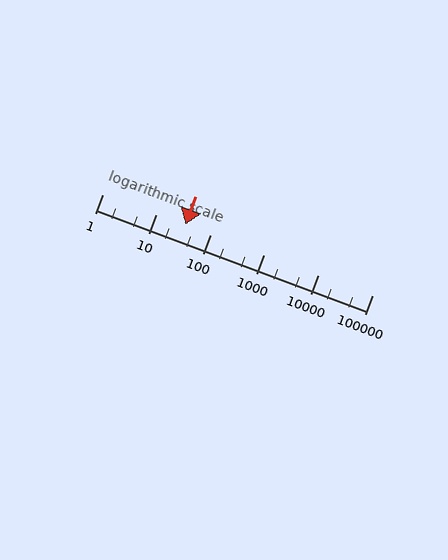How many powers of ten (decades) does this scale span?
The scale spans 5 decades, from 1 to 100000.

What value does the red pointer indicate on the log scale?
The pointer indicates approximately 35.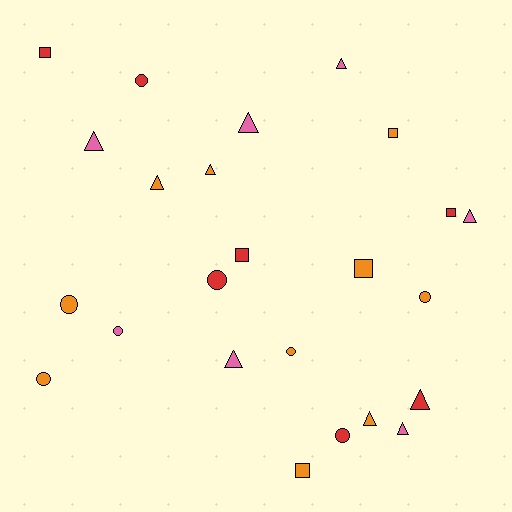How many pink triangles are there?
There are 6 pink triangles.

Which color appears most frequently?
Orange, with 10 objects.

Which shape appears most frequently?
Triangle, with 10 objects.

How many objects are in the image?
There are 24 objects.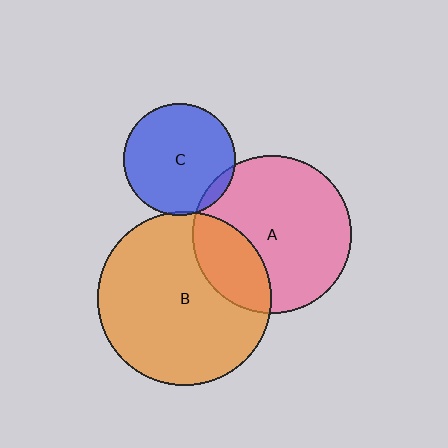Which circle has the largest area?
Circle B (orange).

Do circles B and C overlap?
Yes.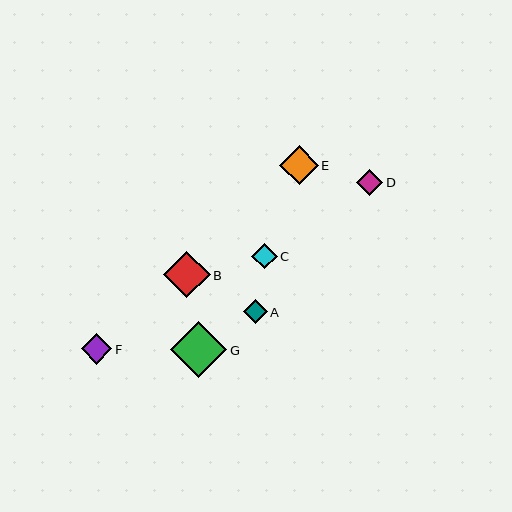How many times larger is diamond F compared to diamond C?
Diamond F is approximately 1.2 times the size of diamond C.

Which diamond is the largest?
Diamond G is the largest with a size of approximately 56 pixels.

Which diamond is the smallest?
Diamond A is the smallest with a size of approximately 24 pixels.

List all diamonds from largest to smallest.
From largest to smallest: G, B, E, F, D, C, A.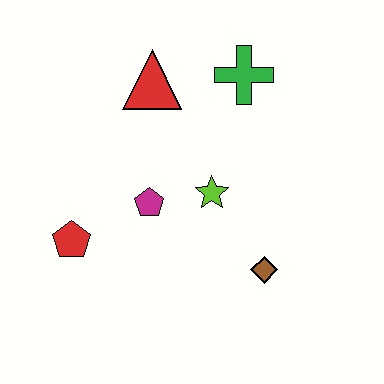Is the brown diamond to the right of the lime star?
Yes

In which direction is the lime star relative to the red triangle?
The lime star is below the red triangle.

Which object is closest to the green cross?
The red triangle is closest to the green cross.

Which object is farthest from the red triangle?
The brown diamond is farthest from the red triangle.